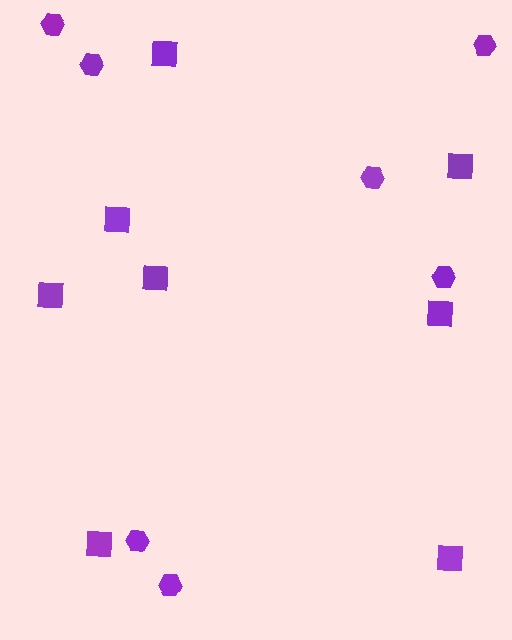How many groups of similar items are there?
There are 2 groups: one group of hexagons (7) and one group of squares (8).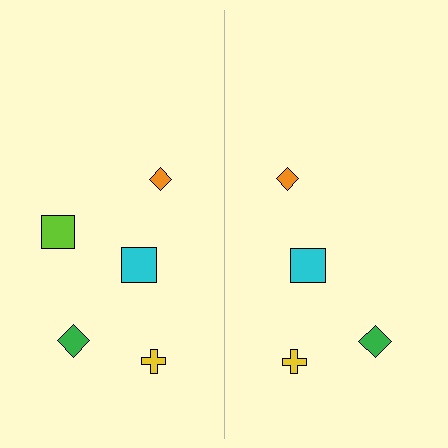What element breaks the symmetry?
A lime square is missing from the right side.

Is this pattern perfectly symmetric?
No, the pattern is not perfectly symmetric. A lime square is missing from the right side.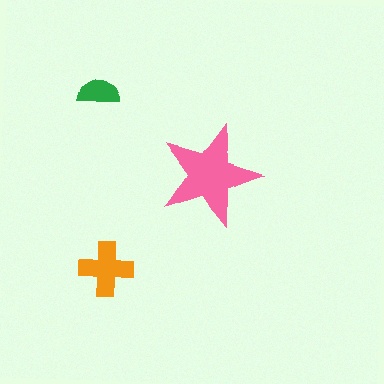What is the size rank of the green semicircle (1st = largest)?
3rd.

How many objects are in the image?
There are 3 objects in the image.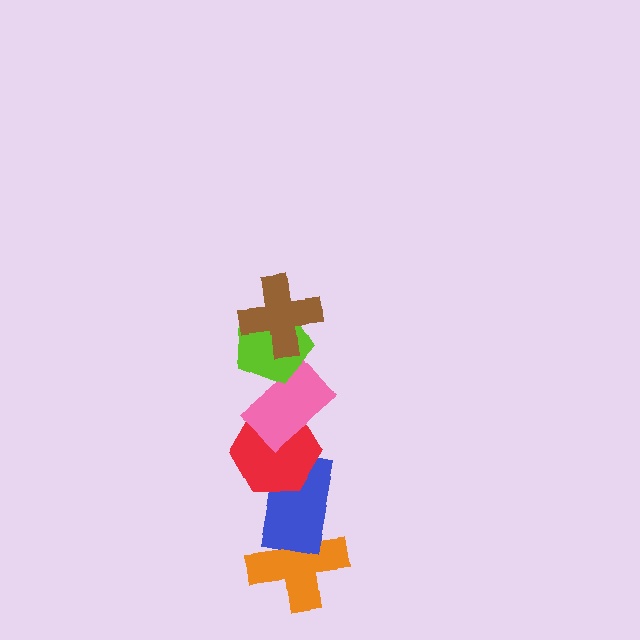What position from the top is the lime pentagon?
The lime pentagon is 2nd from the top.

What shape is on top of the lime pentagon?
The brown cross is on top of the lime pentagon.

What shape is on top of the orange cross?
The blue rectangle is on top of the orange cross.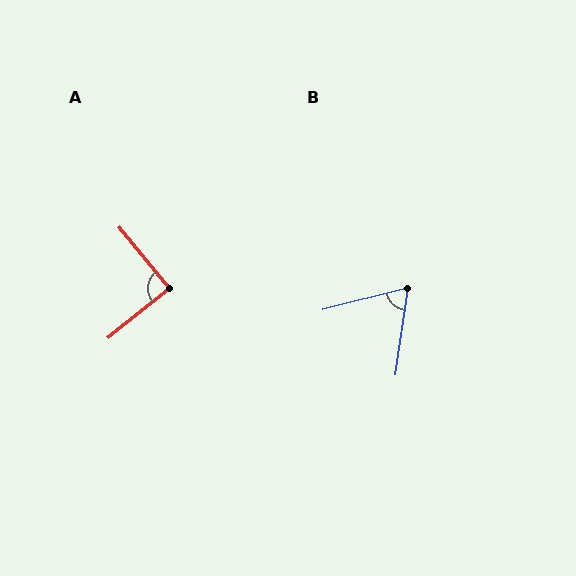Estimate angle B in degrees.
Approximately 67 degrees.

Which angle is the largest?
A, at approximately 90 degrees.